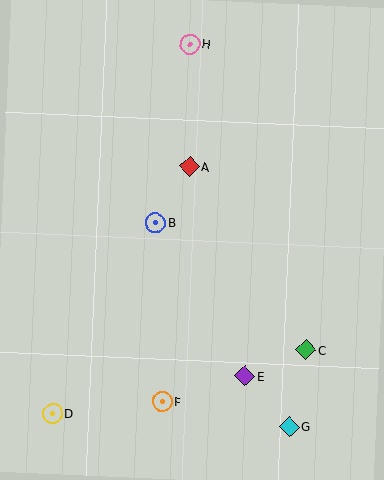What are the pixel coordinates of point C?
Point C is at (306, 350).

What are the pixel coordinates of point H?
Point H is at (190, 44).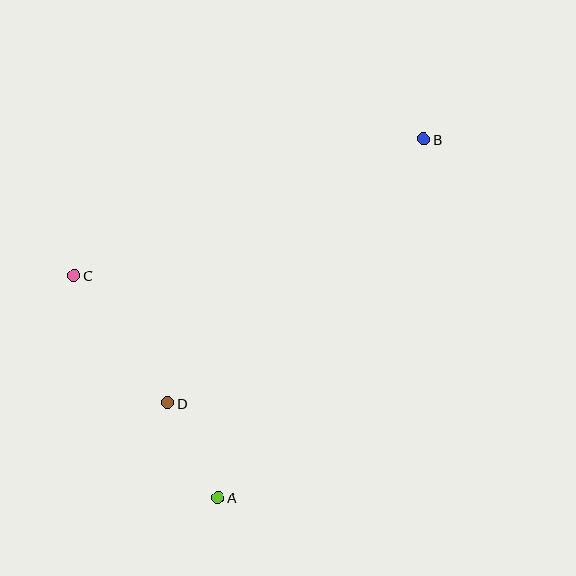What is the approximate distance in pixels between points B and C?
The distance between B and C is approximately 376 pixels.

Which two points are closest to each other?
Points A and D are closest to each other.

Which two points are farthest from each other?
Points A and B are farthest from each other.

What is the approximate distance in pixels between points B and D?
The distance between B and D is approximately 368 pixels.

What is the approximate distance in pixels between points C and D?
The distance between C and D is approximately 158 pixels.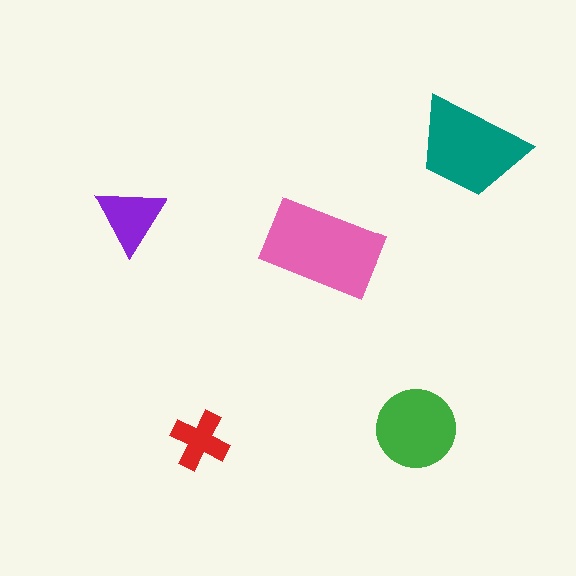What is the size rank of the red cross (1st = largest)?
5th.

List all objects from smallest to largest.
The red cross, the purple triangle, the green circle, the teal trapezoid, the pink rectangle.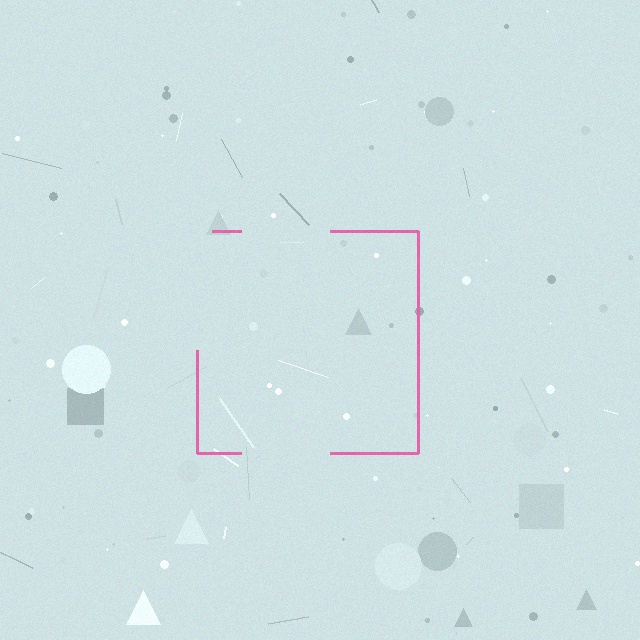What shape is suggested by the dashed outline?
The dashed outline suggests a square.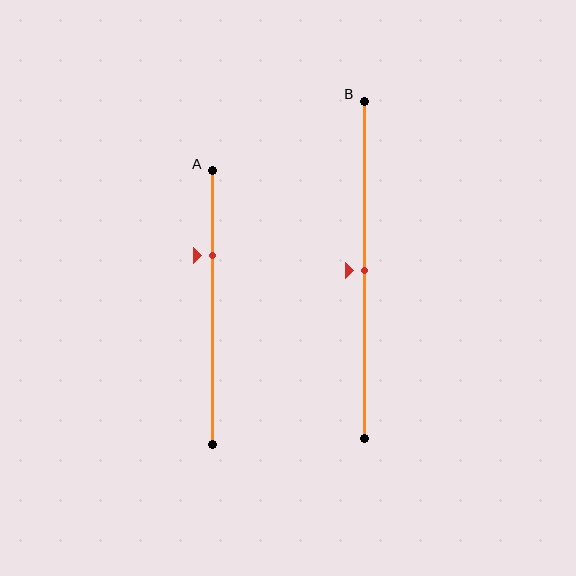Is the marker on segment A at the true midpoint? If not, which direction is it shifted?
No, the marker on segment A is shifted upward by about 19% of the segment length.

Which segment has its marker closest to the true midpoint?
Segment B has its marker closest to the true midpoint.